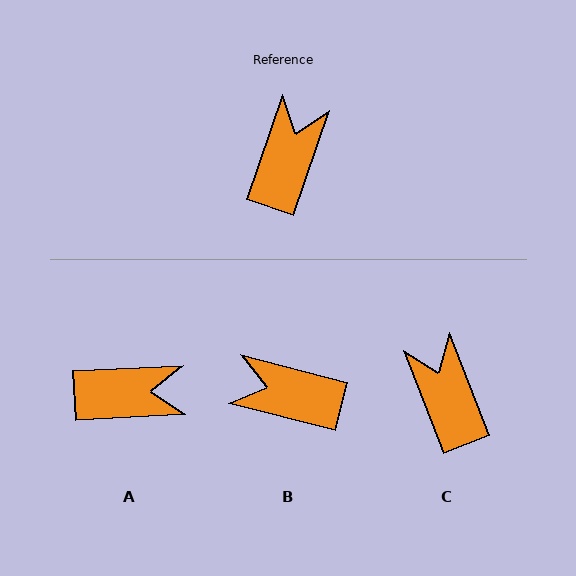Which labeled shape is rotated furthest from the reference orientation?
B, about 95 degrees away.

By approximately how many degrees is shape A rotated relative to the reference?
Approximately 68 degrees clockwise.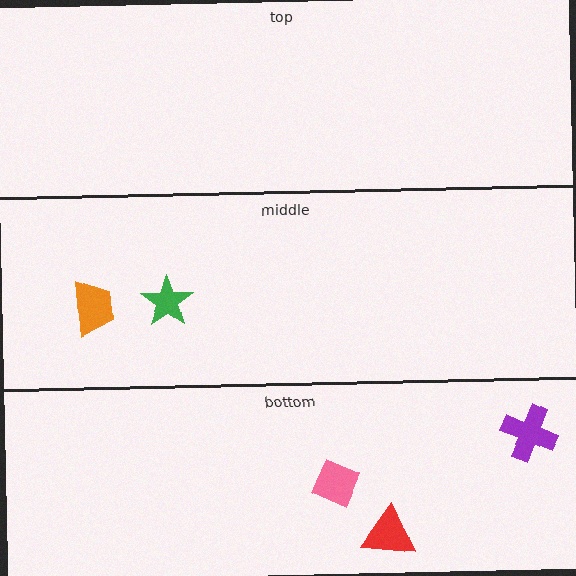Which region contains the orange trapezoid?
The middle region.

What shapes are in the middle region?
The orange trapezoid, the green star.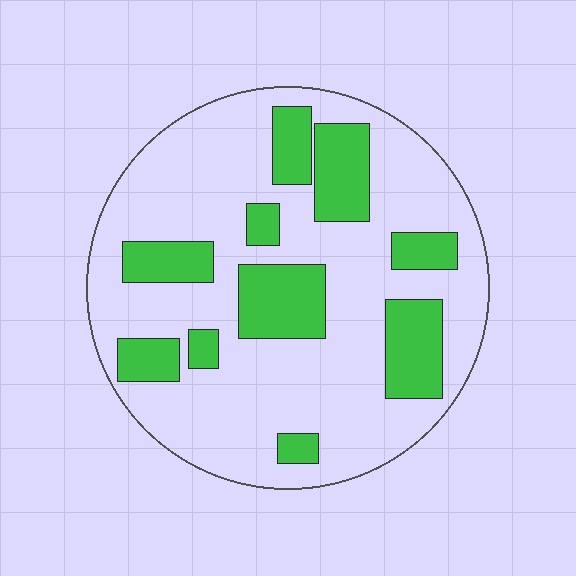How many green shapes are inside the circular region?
10.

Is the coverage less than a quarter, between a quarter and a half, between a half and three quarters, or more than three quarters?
Between a quarter and a half.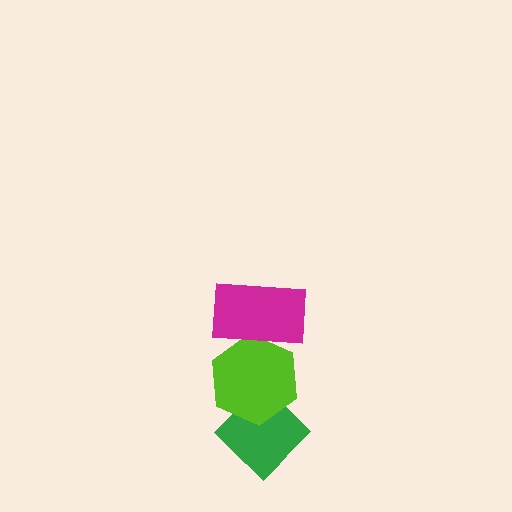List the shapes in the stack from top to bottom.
From top to bottom: the magenta rectangle, the lime hexagon, the green diamond.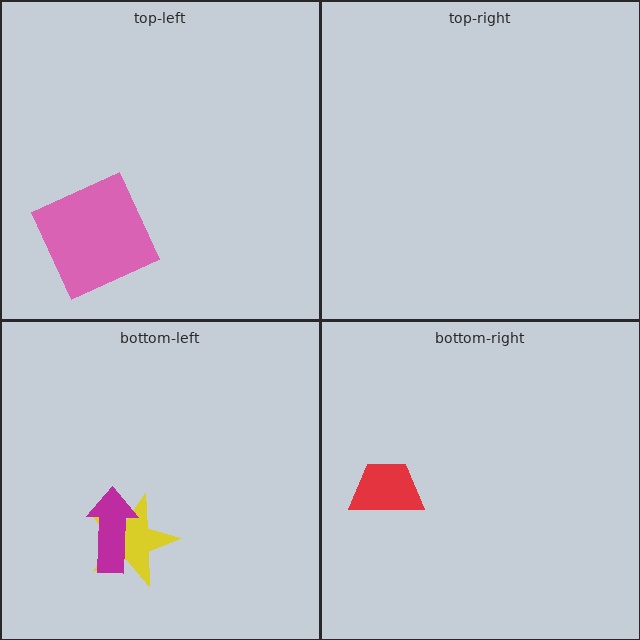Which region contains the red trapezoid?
The bottom-right region.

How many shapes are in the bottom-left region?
2.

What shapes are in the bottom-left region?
The yellow star, the magenta arrow.